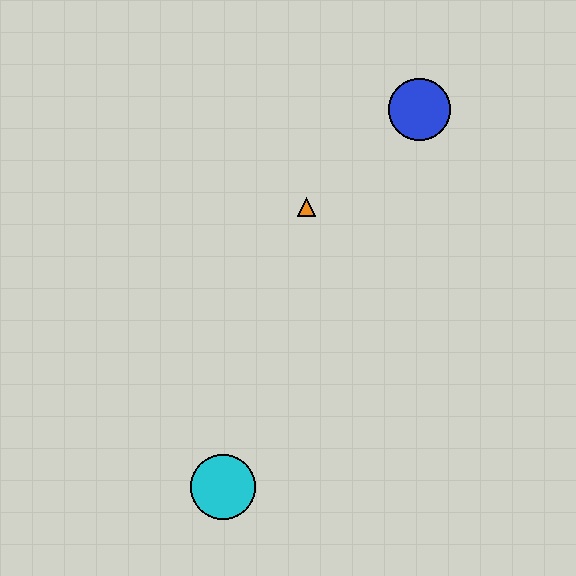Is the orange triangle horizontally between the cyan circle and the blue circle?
Yes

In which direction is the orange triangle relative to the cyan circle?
The orange triangle is above the cyan circle.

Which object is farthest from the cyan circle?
The blue circle is farthest from the cyan circle.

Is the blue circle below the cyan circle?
No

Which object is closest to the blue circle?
The orange triangle is closest to the blue circle.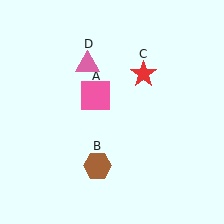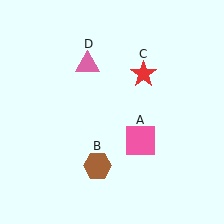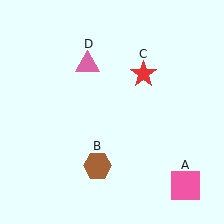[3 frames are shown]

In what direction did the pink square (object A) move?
The pink square (object A) moved down and to the right.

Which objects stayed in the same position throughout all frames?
Brown hexagon (object B) and red star (object C) and pink triangle (object D) remained stationary.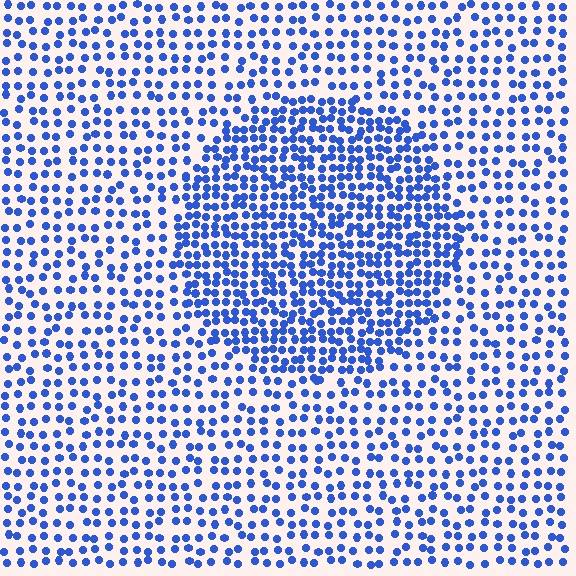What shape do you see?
I see a circle.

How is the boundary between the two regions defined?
The boundary is defined by a change in element density (approximately 1.8x ratio). All elements are the same color, size, and shape.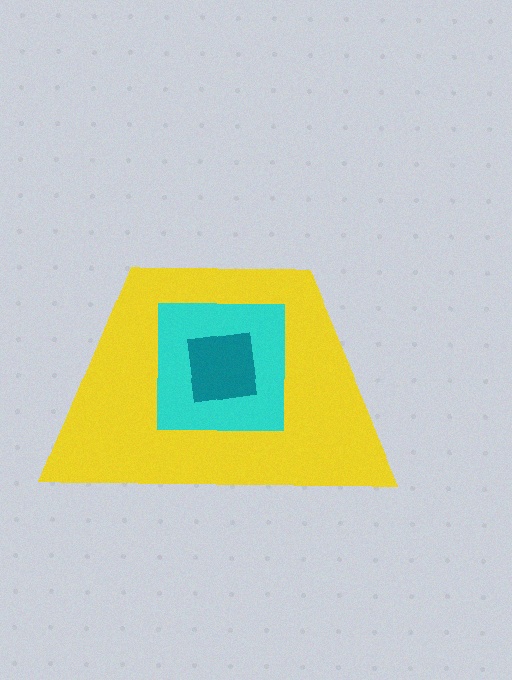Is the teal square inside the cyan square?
Yes.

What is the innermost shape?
The teal square.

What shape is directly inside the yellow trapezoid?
The cyan square.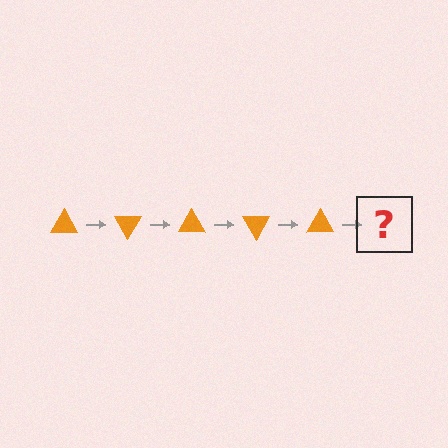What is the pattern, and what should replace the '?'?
The pattern is that the triangle rotates 60 degrees each step. The '?' should be an orange triangle rotated 300 degrees.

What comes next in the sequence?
The next element should be an orange triangle rotated 300 degrees.